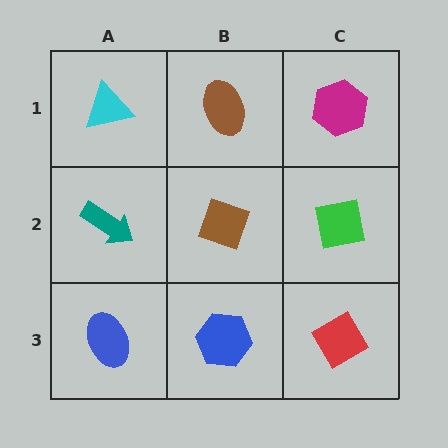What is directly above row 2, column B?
A brown ellipse.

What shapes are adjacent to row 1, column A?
A teal arrow (row 2, column A), a brown ellipse (row 1, column B).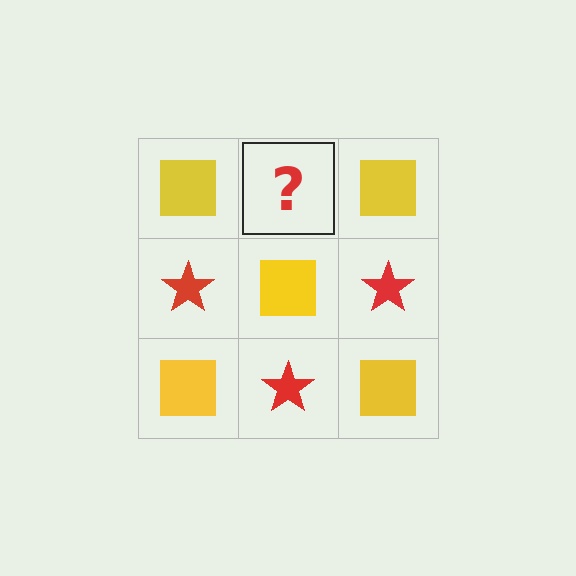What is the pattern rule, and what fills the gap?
The rule is that it alternates yellow square and red star in a checkerboard pattern. The gap should be filled with a red star.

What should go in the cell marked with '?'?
The missing cell should contain a red star.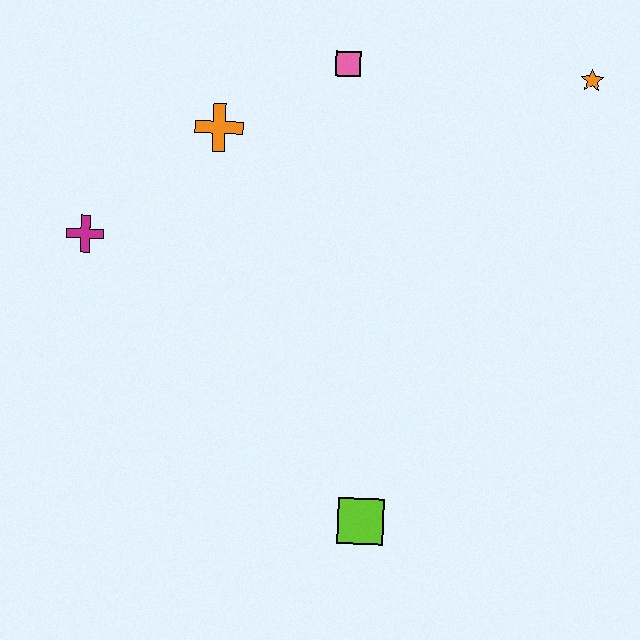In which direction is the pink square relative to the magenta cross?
The pink square is to the right of the magenta cross.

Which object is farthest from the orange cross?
The lime square is farthest from the orange cross.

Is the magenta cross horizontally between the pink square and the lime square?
No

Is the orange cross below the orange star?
Yes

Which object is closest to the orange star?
The pink square is closest to the orange star.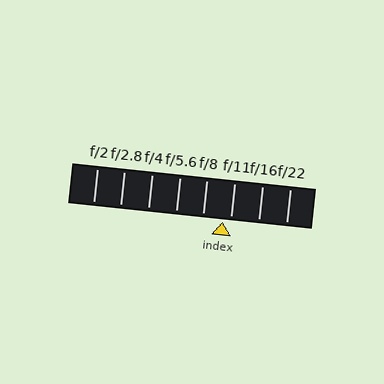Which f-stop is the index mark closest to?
The index mark is closest to f/11.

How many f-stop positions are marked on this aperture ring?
There are 8 f-stop positions marked.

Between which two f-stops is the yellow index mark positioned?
The index mark is between f/8 and f/11.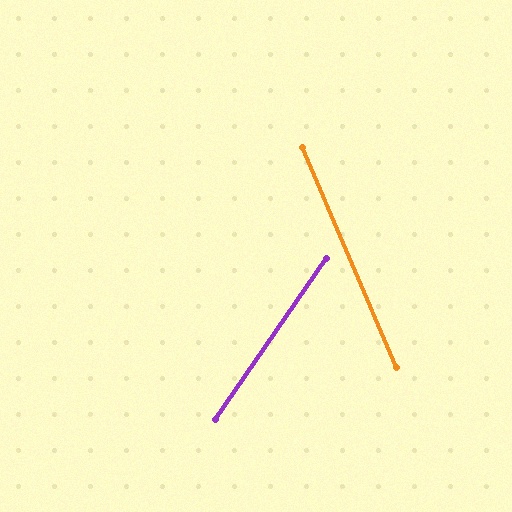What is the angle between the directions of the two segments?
Approximately 58 degrees.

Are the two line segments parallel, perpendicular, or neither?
Neither parallel nor perpendicular — they differ by about 58°.